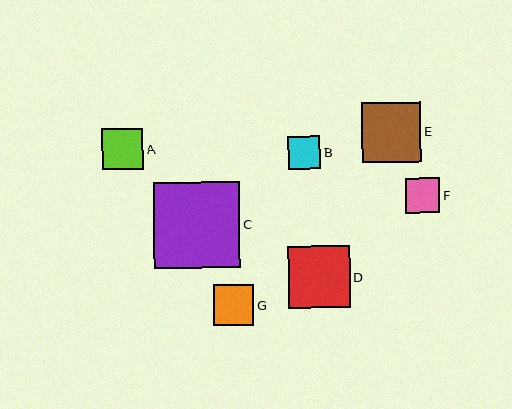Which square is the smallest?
Square B is the smallest with a size of approximately 32 pixels.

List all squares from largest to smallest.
From largest to smallest: C, D, E, A, G, F, B.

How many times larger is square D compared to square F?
Square D is approximately 1.8 times the size of square F.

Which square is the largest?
Square C is the largest with a size of approximately 86 pixels.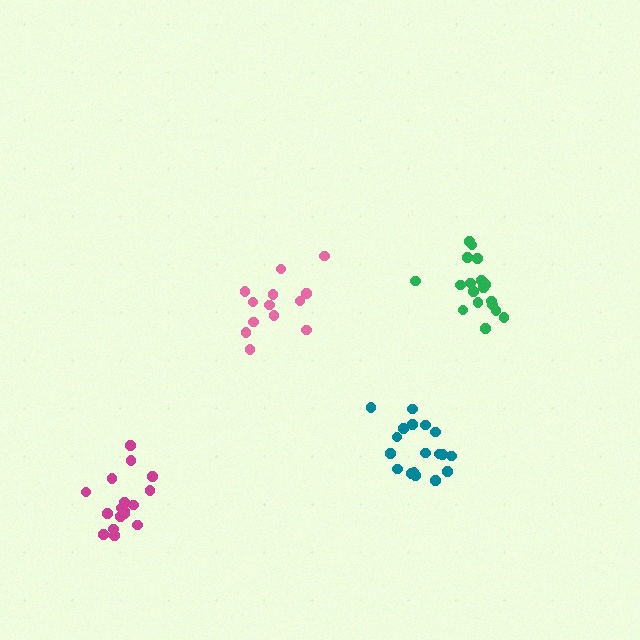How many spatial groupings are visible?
There are 4 spatial groupings.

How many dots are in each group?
Group 1: 17 dots, Group 2: 13 dots, Group 3: 18 dots, Group 4: 18 dots (66 total).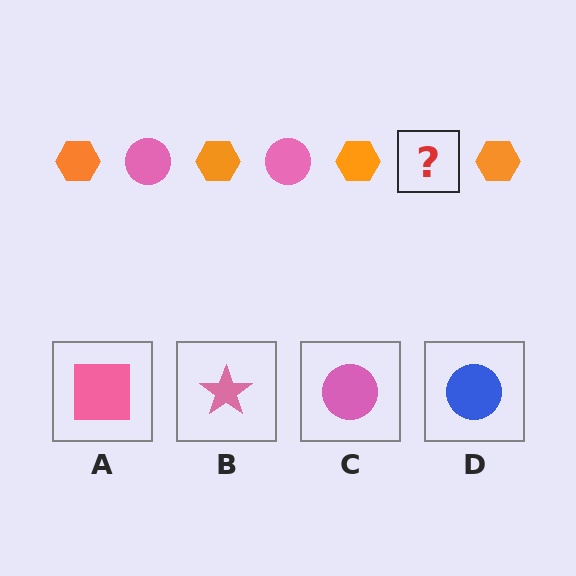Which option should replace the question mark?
Option C.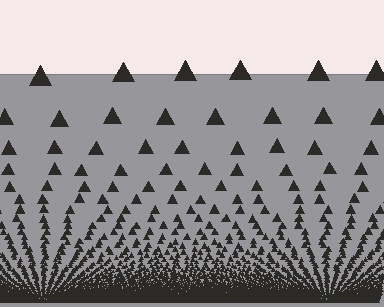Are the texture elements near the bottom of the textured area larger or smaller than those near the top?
Smaller. The gradient is inverted — elements near the bottom are smaller and denser.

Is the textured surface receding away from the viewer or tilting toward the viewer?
The surface appears to tilt toward the viewer. Texture elements get larger and sparser toward the top.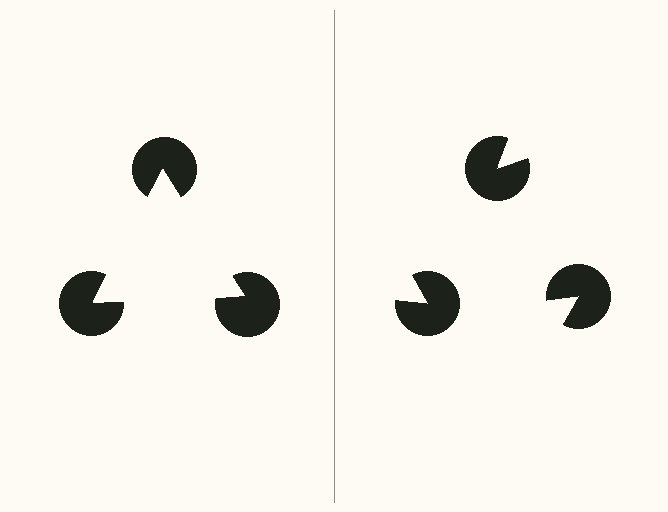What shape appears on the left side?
An illusory triangle.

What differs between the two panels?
The pac-man discs are positioned identically on both sides; only the wedge orientations differ. On the left they align to a triangle; on the right they are misaligned.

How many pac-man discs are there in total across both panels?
6 — 3 on each side.